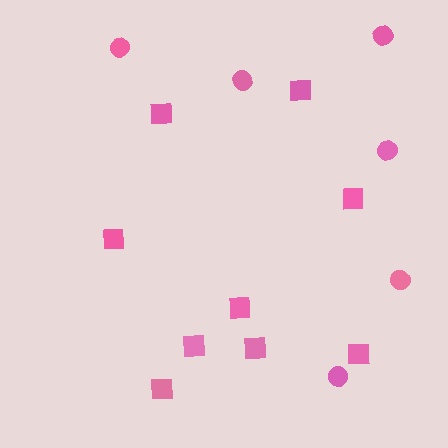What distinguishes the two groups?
There are 2 groups: one group of squares (9) and one group of circles (6).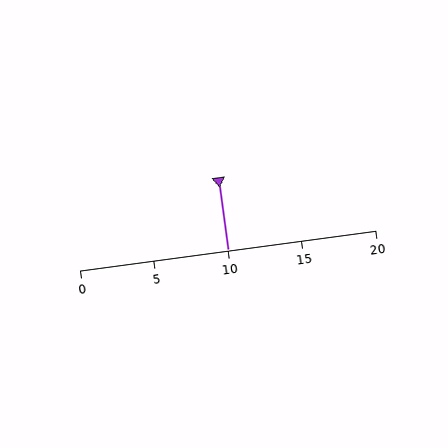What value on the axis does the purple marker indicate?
The marker indicates approximately 10.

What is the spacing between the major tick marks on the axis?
The major ticks are spaced 5 apart.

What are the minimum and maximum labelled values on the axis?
The axis runs from 0 to 20.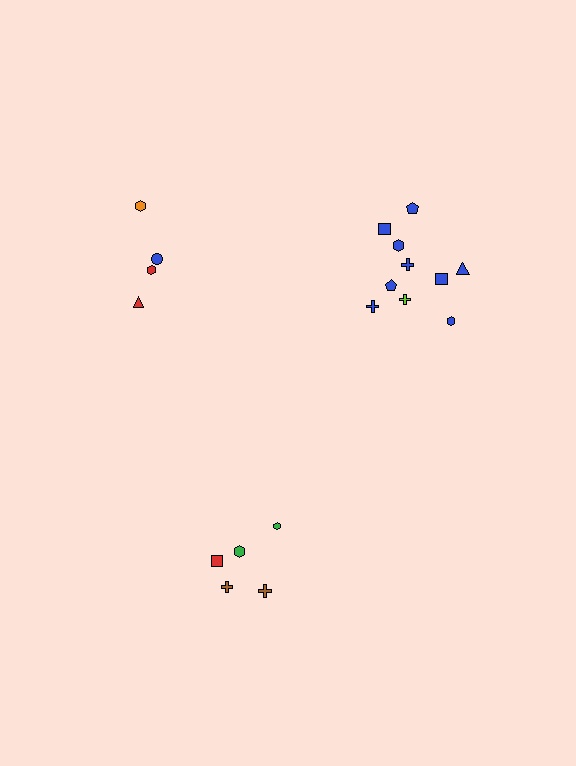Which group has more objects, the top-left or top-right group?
The top-right group.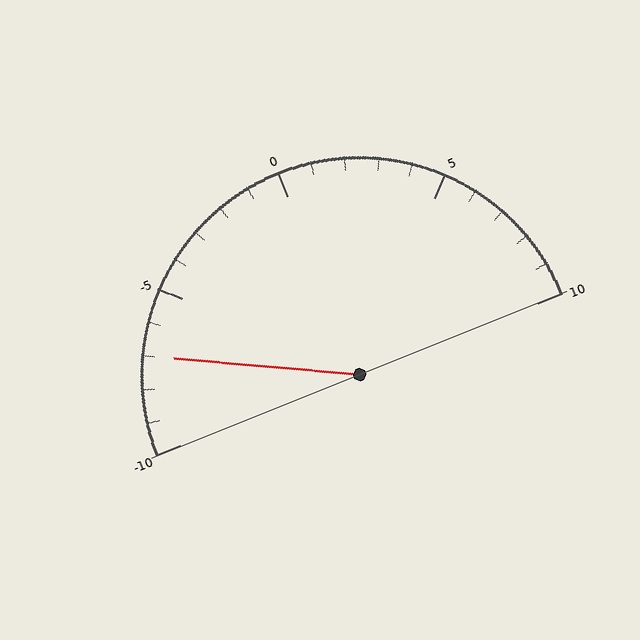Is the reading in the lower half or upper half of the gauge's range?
The reading is in the lower half of the range (-10 to 10).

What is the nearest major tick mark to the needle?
The nearest major tick mark is -5.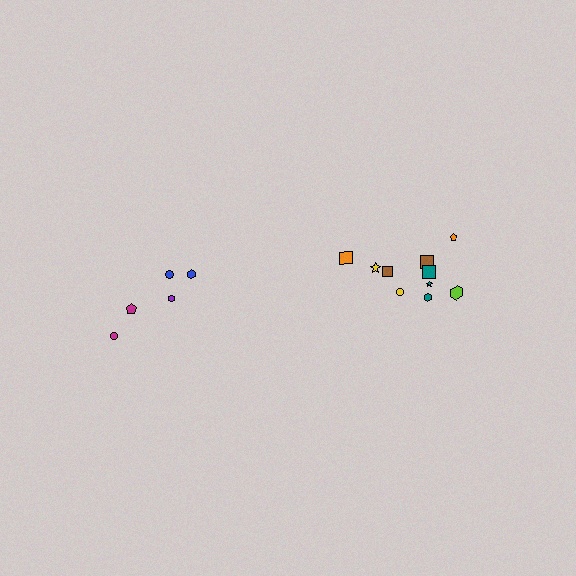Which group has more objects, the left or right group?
The right group.